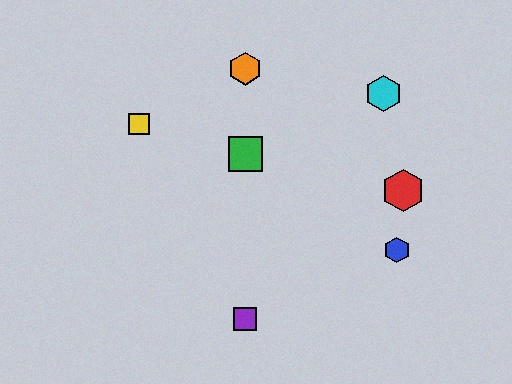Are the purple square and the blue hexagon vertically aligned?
No, the purple square is at x≈245 and the blue hexagon is at x≈397.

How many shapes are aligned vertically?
3 shapes (the green square, the purple square, the orange hexagon) are aligned vertically.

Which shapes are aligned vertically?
The green square, the purple square, the orange hexagon are aligned vertically.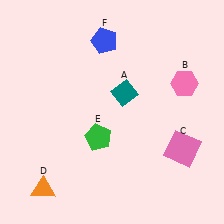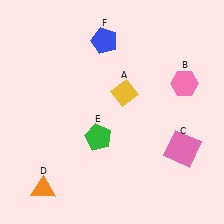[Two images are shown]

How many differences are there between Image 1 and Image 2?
There is 1 difference between the two images.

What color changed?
The diamond (A) changed from teal in Image 1 to yellow in Image 2.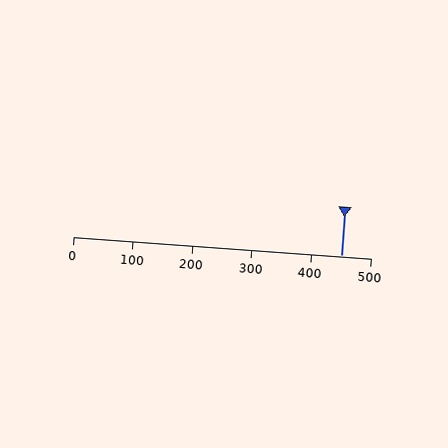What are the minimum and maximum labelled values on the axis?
The axis runs from 0 to 500.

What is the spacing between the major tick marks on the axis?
The major ticks are spaced 100 apart.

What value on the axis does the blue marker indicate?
The marker indicates approximately 450.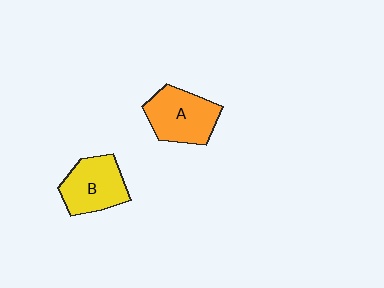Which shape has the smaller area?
Shape B (yellow).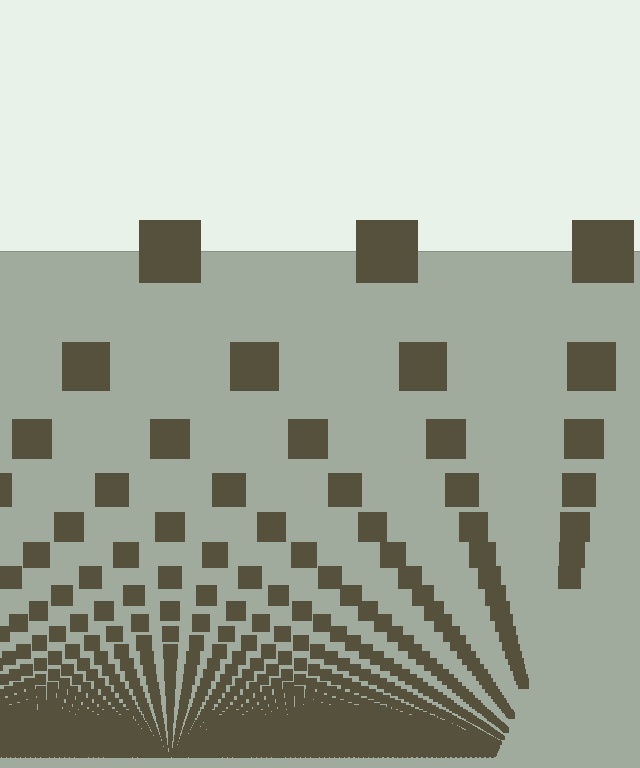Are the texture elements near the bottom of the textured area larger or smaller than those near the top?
Smaller. The gradient is inverted — elements near the bottom are smaller and denser.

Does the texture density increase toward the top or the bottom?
Density increases toward the bottom.